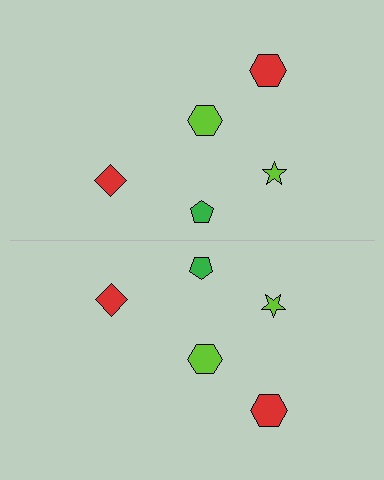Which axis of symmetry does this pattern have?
The pattern has a horizontal axis of symmetry running through the center of the image.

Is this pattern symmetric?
Yes, this pattern has bilateral (reflection) symmetry.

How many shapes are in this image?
There are 10 shapes in this image.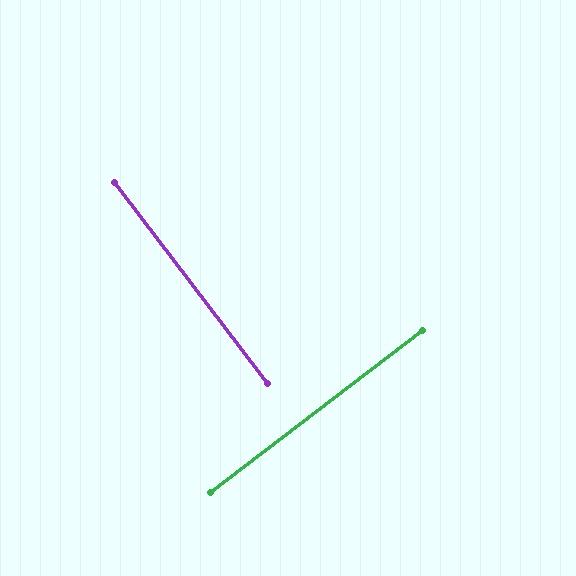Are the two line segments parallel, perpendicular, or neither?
Perpendicular — they meet at approximately 90°.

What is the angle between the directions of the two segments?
Approximately 90 degrees.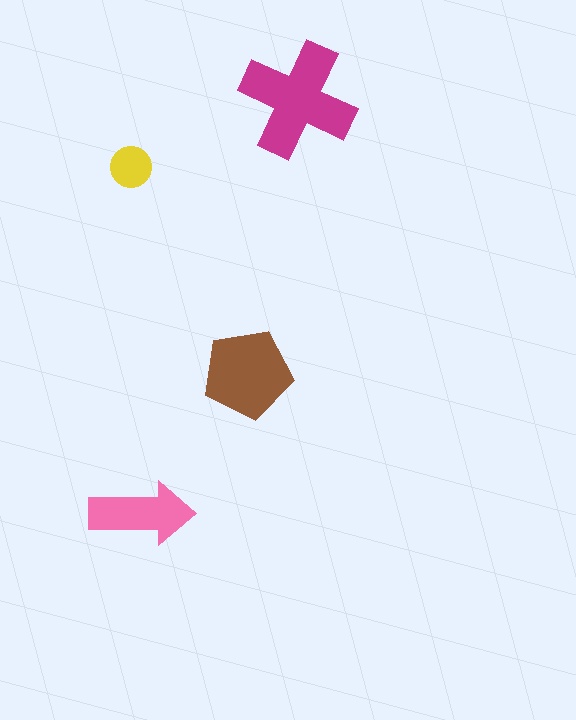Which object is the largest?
The magenta cross.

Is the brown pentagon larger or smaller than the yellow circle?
Larger.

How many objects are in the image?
There are 4 objects in the image.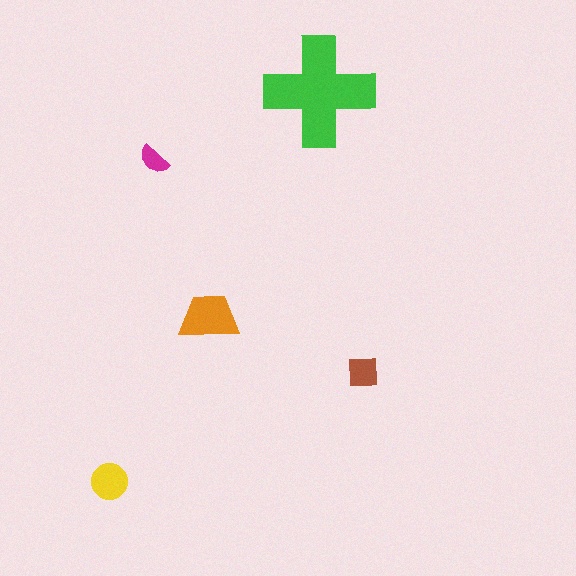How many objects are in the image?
There are 5 objects in the image.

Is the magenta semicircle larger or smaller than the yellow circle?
Smaller.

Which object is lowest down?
The yellow circle is bottommost.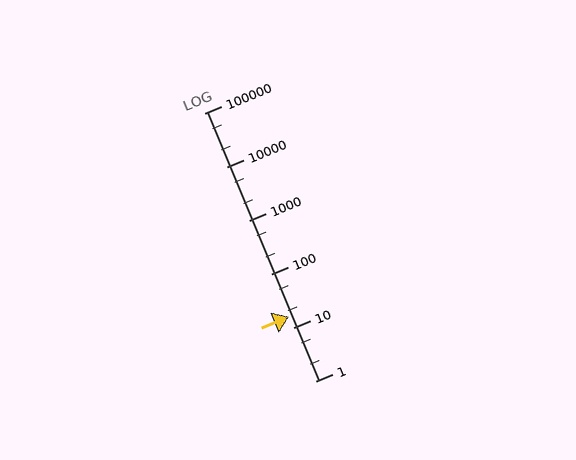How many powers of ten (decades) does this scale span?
The scale spans 5 decades, from 1 to 100000.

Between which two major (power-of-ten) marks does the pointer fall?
The pointer is between 10 and 100.